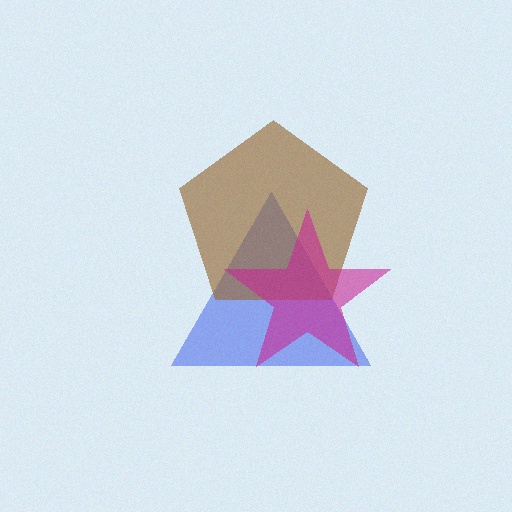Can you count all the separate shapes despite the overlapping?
Yes, there are 3 separate shapes.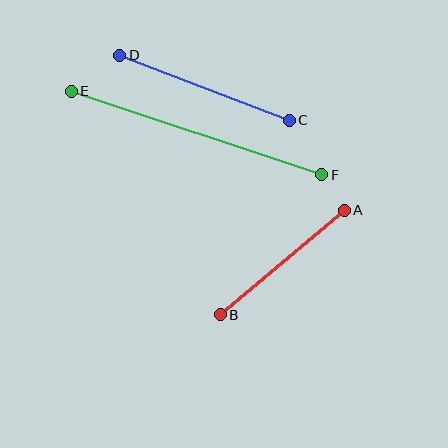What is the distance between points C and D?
The distance is approximately 182 pixels.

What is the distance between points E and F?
The distance is approximately 264 pixels.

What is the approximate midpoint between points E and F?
The midpoint is at approximately (197, 133) pixels.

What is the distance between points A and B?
The distance is approximately 162 pixels.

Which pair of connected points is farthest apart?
Points E and F are farthest apart.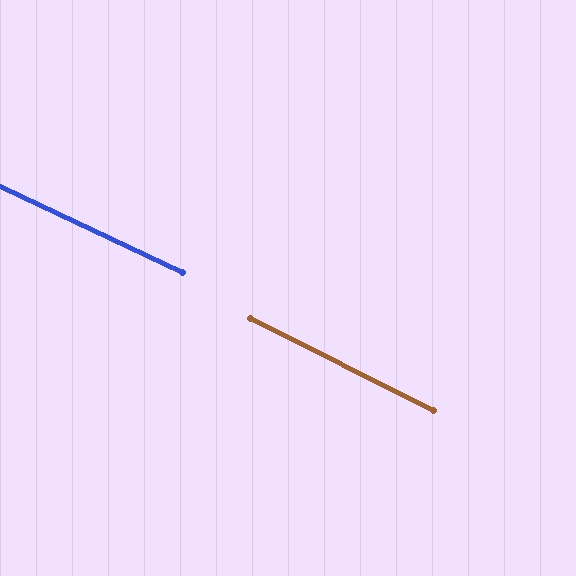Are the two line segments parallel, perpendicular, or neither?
Parallel — their directions differ by only 1.6°.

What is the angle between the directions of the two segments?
Approximately 2 degrees.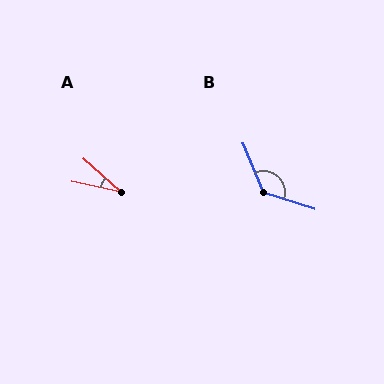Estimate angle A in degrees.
Approximately 29 degrees.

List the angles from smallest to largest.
A (29°), B (131°).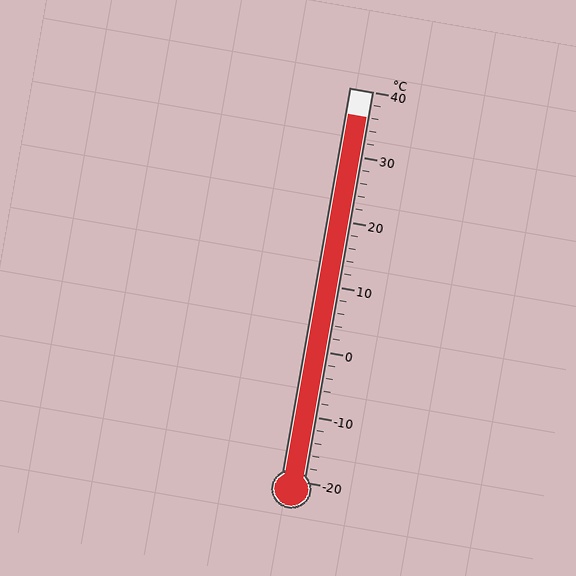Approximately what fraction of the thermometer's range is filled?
The thermometer is filled to approximately 95% of its range.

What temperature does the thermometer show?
The thermometer shows approximately 36°C.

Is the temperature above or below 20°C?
The temperature is above 20°C.